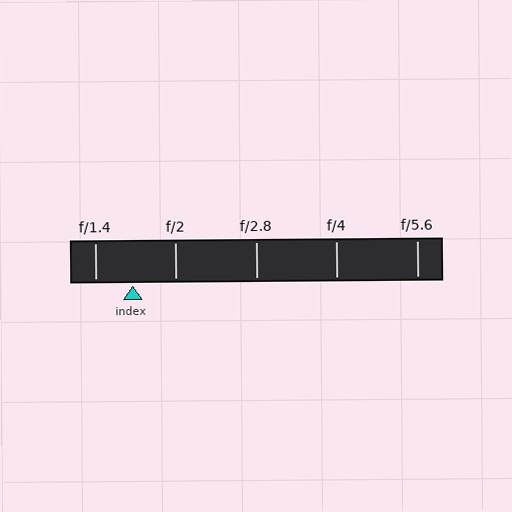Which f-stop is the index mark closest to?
The index mark is closest to f/1.4.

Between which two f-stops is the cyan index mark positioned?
The index mark is between f/1.4 and f/2.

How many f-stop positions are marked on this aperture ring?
There are 5 f-stop positions marked.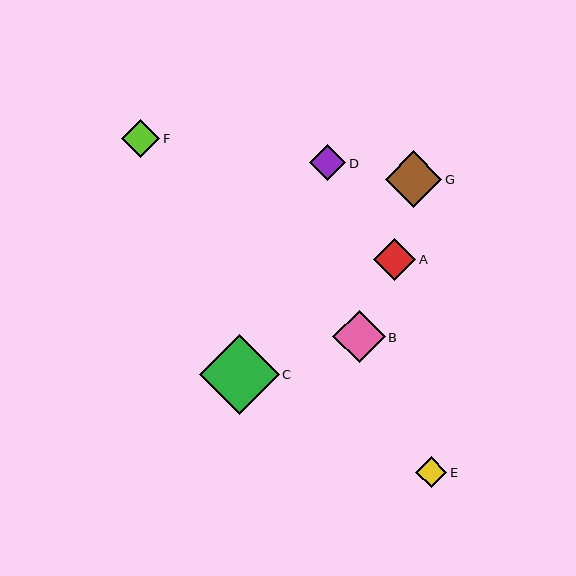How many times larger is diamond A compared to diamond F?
Diamond A is approximately 1.1 times the size of diamond F.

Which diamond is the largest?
Diamond C is the largest with a size of approximately 80 pixels.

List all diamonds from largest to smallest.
From largest to smallest: C, G, B, A, F, D, E.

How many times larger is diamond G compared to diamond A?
Diamond G is approximately 1.3 times the size of diamond A.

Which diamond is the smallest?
Diamond E is the smallest with a size of approximately 31 pixels.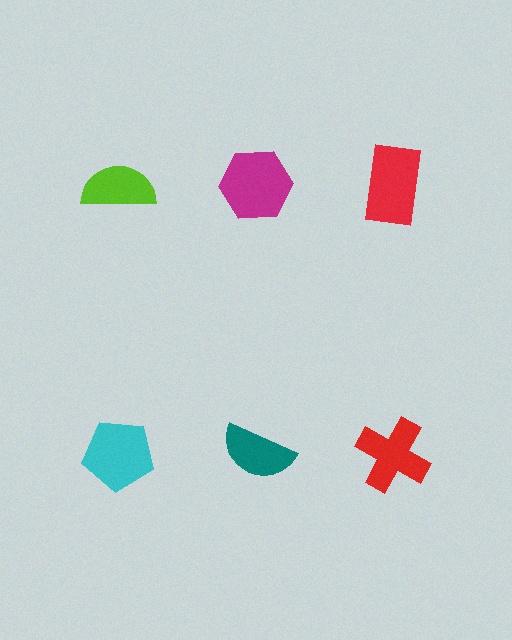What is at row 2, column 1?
A cyan pentagon.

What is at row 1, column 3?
A red rectangle.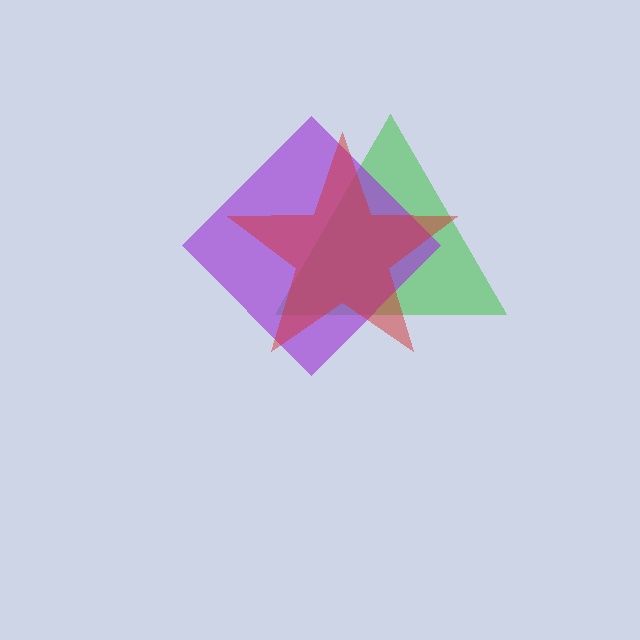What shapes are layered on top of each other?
The layered shapes are: a green triangle, a purple diamond, a red star.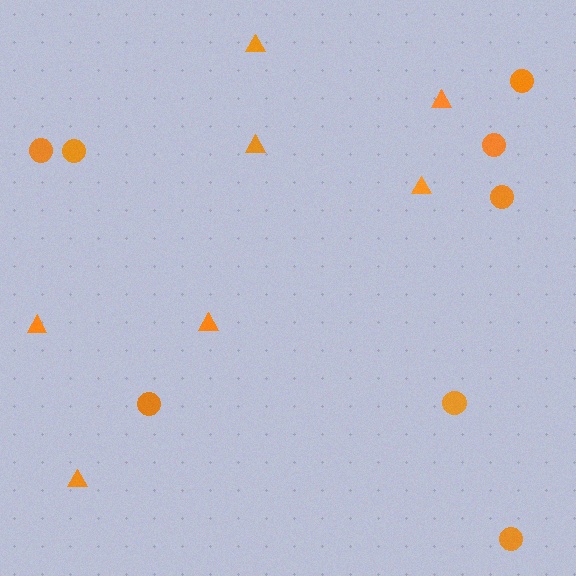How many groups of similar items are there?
There are 2 groups: one group of triangles (7) and one group of circles (8).